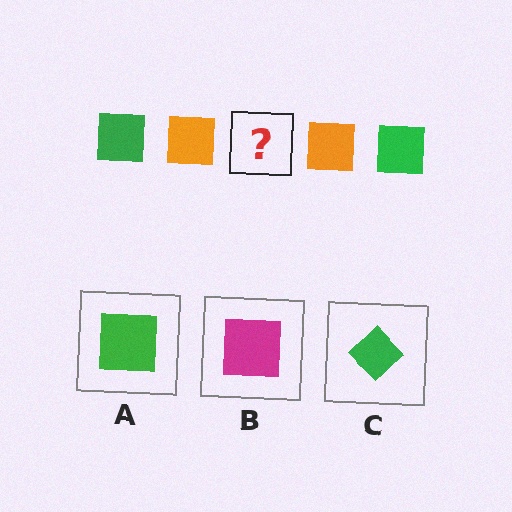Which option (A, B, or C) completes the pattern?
A.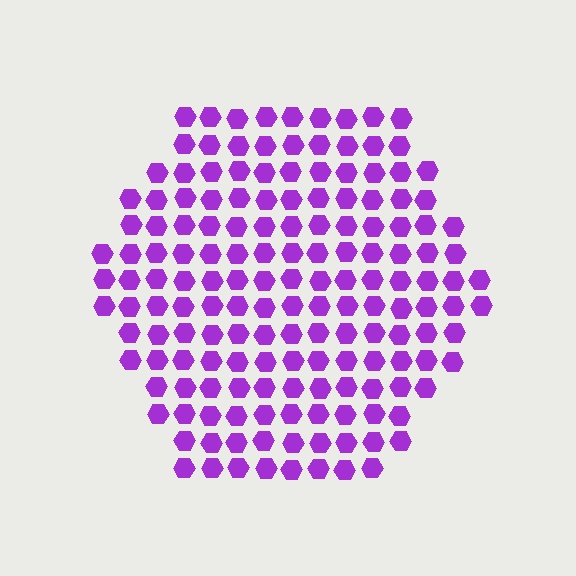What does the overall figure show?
The overall figure shows a hexagon.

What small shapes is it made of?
It is made of small hexagons.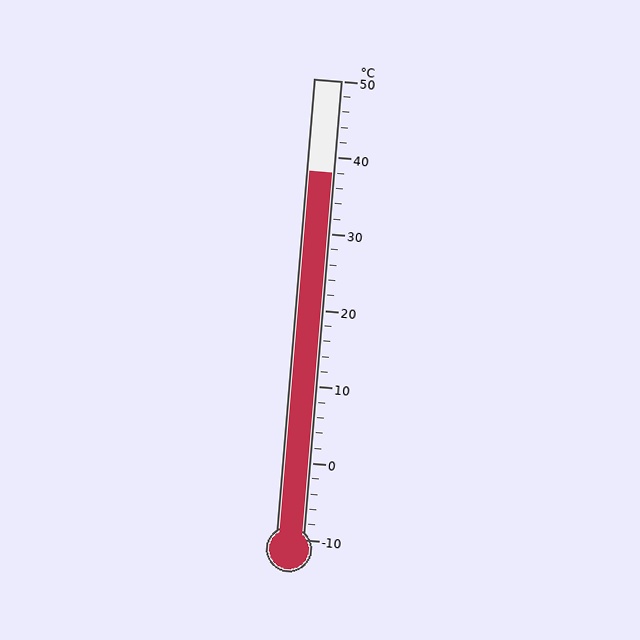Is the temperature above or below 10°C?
The temperature is above 10°C.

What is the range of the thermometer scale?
The thermometer scale ranges from -10°C to 50°C.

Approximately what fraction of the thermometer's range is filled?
The thermometer is filled to approximately 80% of its range.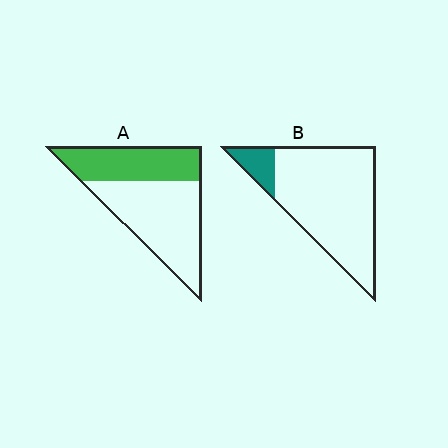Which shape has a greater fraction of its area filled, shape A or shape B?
Shape A.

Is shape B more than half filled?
No.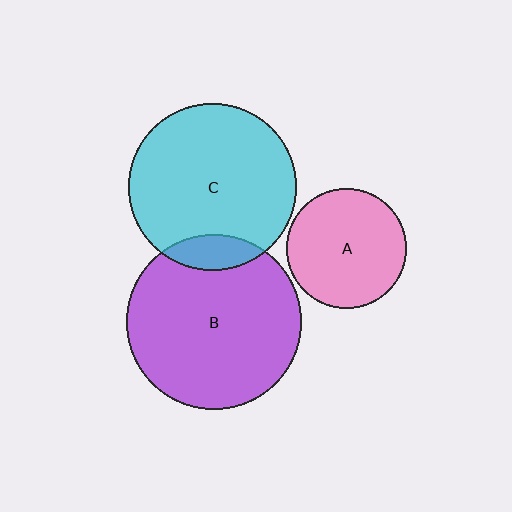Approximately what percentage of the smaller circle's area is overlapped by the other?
Approximately 10%.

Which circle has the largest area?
Circle B (purple).